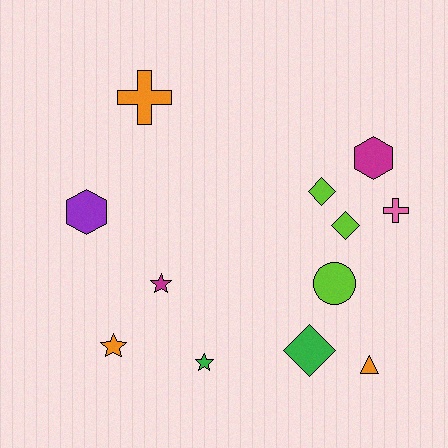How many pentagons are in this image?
There are no pentagons.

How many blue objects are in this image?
There are no blue objects.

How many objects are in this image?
There are 12 objects.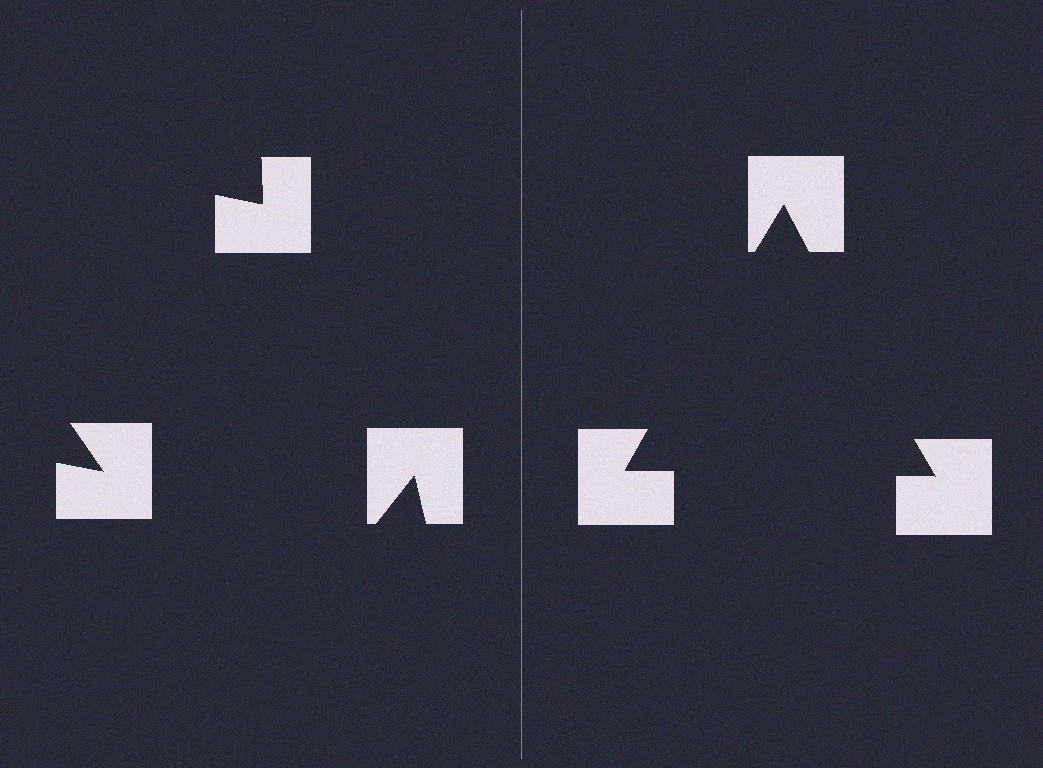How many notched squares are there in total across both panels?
6 — 3 on each side.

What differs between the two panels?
The notched squares are positioned identically on both sides; only the wedge orientations differ. On the right they align to a triangle; on the left they are misaligned.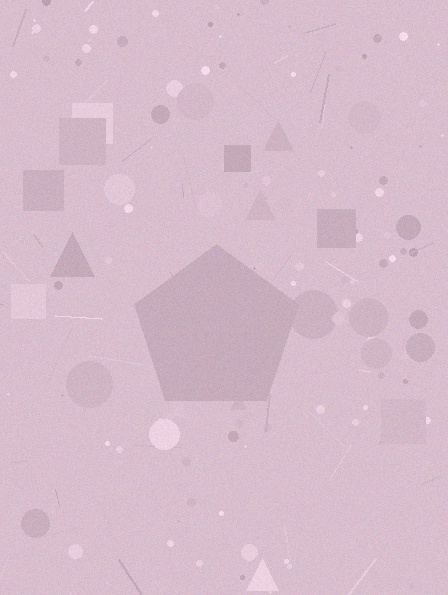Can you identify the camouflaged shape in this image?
The camouflaged shape is a pentagon.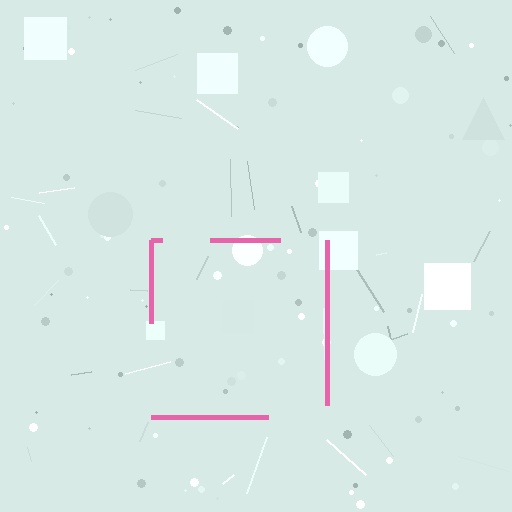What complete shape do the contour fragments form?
The contour fragments form a square.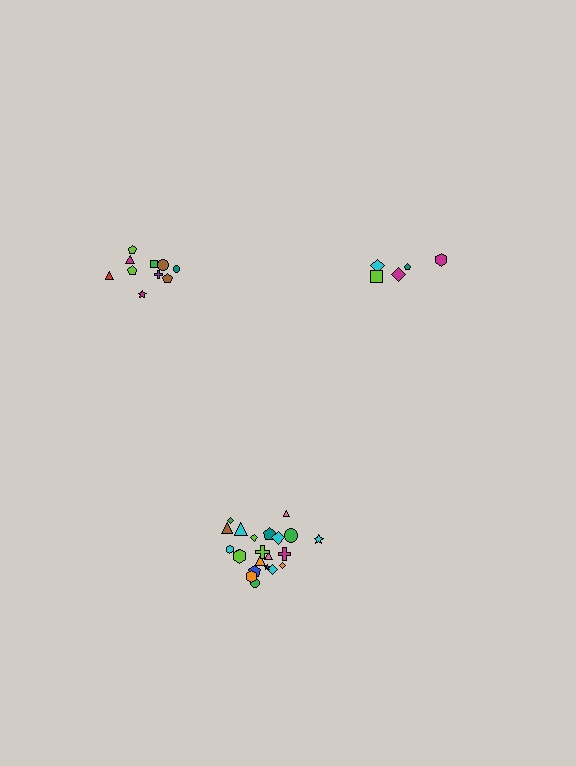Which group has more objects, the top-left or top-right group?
The top-left group.